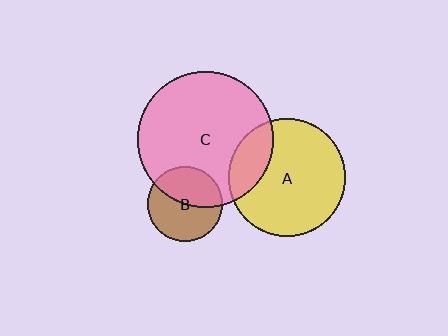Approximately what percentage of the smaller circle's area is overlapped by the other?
Approximately 45%.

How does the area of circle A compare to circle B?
Approximately 2.4 times.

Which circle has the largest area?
Circle C (pink).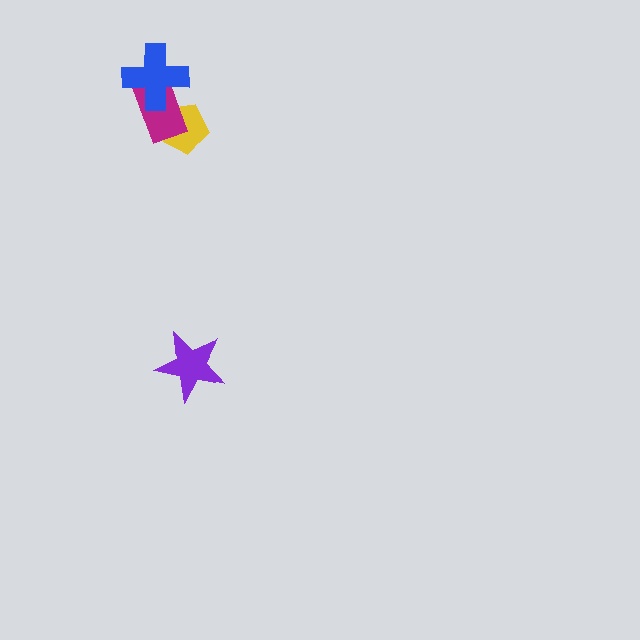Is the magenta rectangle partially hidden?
Yes, it is partially covered by another shape.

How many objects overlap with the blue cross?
1 object overlaps with the blue cross.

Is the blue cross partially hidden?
No, no other shape covers it.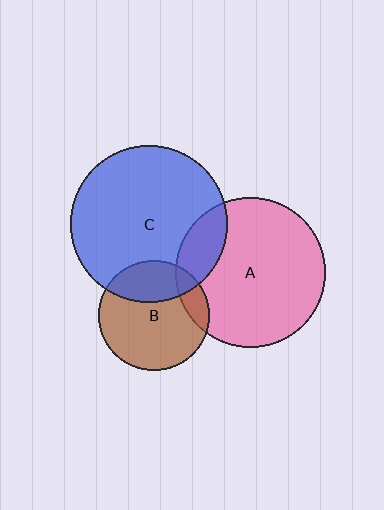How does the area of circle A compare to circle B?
Approximately 1.8 times.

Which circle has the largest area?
Circle C (blue).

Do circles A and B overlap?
Yes.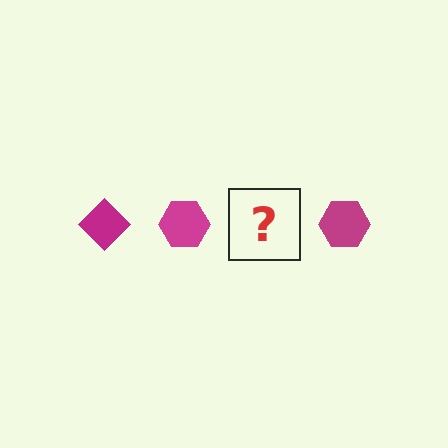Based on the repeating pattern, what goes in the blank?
The blank should be a magenta diamond.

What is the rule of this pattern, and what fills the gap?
The rule is that the pattern cycles through diamond, hexagon shapes in magenta. The gap should be filled with a magenta diamond.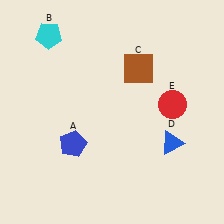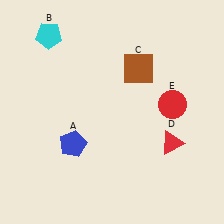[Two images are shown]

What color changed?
The triangle (D) changed from blue in Image 1 to red in Image 2.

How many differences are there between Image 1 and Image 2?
There is 1 difference between the two images.